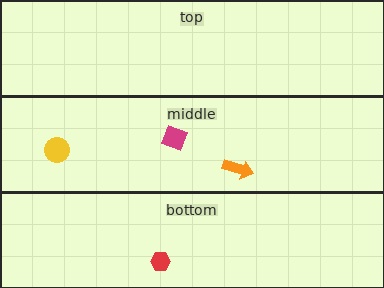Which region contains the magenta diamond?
The middle region.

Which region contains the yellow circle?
The middle region.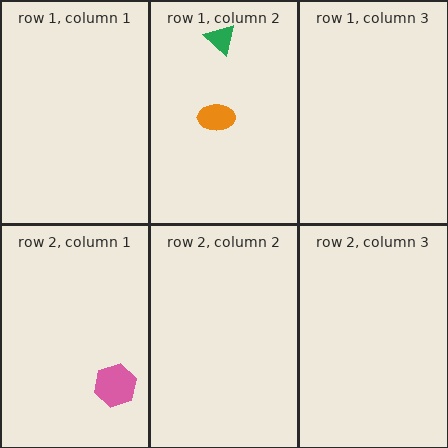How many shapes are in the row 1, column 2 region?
2.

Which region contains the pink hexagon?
The row 2, column 1 region.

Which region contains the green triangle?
The row 1, column 2 region.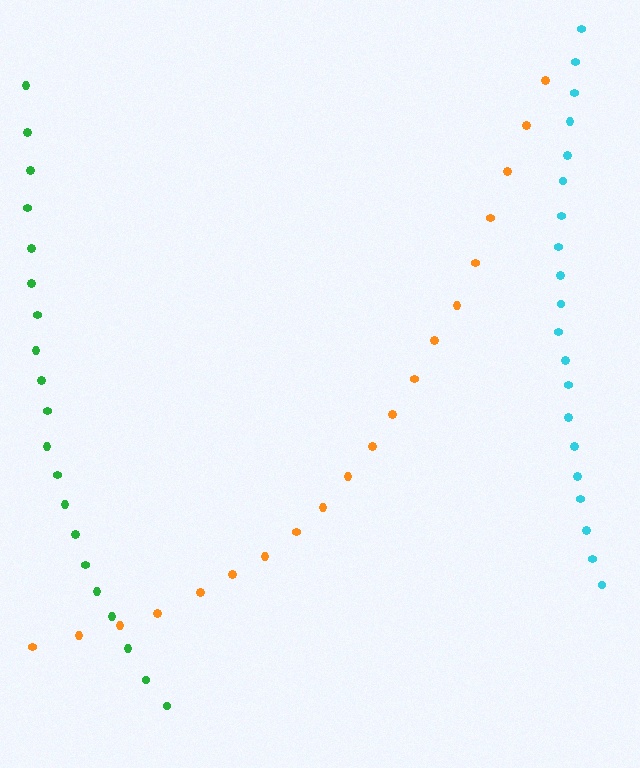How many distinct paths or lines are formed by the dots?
There are 3 distinct paths.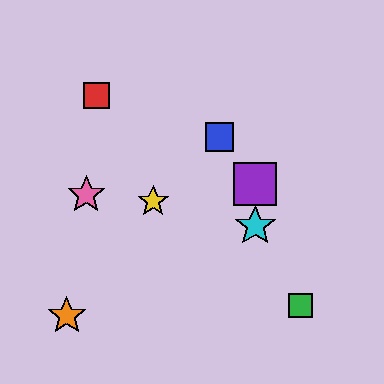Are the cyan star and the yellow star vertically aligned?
No, the cyan star is at x≈255 and the yellow star is at x≈153.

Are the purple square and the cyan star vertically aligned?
Yes, both are at x≈255.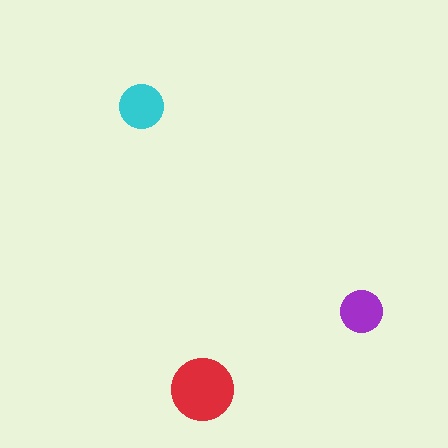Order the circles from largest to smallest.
the red one, the cyan one, the purple one.